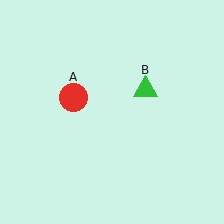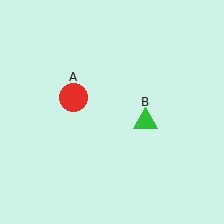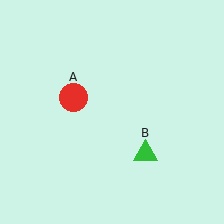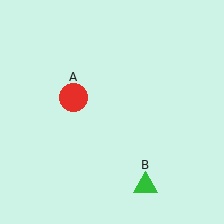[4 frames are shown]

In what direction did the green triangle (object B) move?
The green triangle (object B) moved down.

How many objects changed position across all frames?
1 object changed position: green triangle (object B).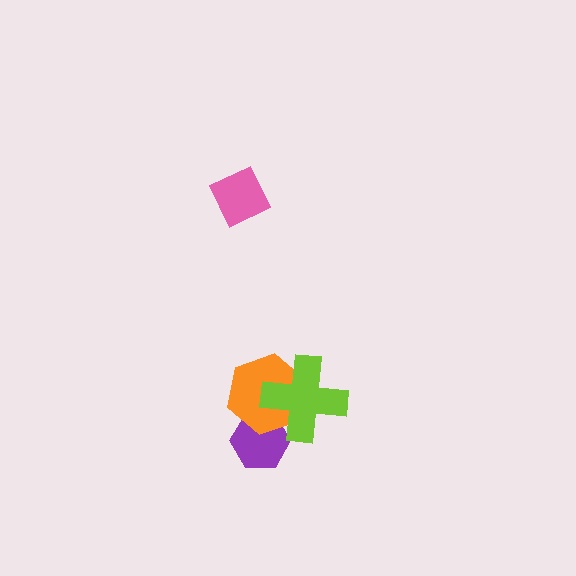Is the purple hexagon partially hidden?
Yes, it is partially covered by another shape.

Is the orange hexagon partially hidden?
Yes, it is partially covered by another shape.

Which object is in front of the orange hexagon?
The lime cross is in front of the orange hexagon.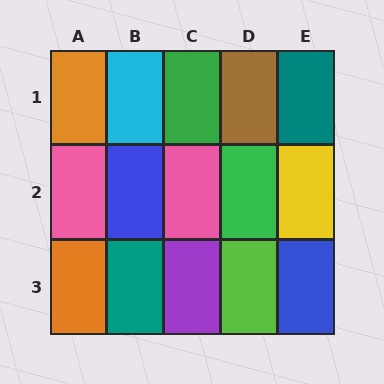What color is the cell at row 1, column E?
Teal.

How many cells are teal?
2 cells are teal.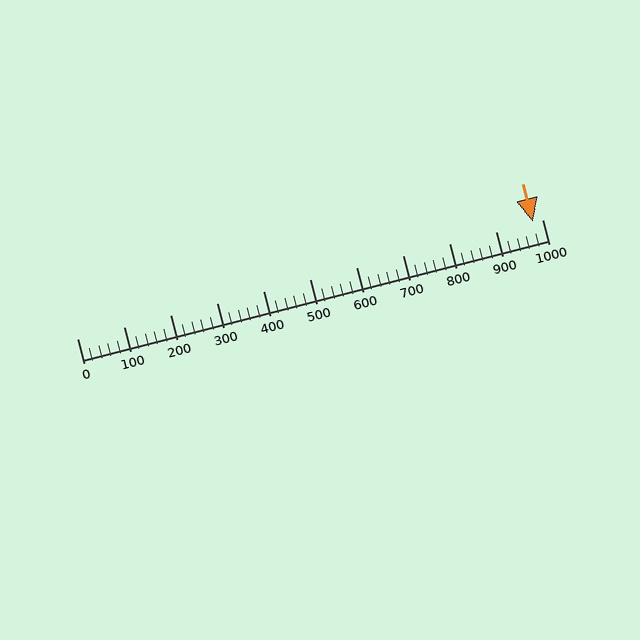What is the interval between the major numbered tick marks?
The major tick marks are spaced 100 units apart.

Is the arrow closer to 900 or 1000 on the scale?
The arrow is closer to 1000.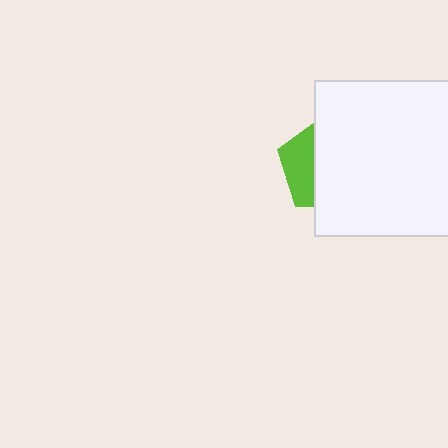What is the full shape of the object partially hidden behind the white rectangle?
The partially hidden object is a lime pentagon.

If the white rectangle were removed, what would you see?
You would see the complete lime pentagon.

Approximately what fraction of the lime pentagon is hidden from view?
Roughly 67% of the lime pentagon is hidden behind the white rectangle.